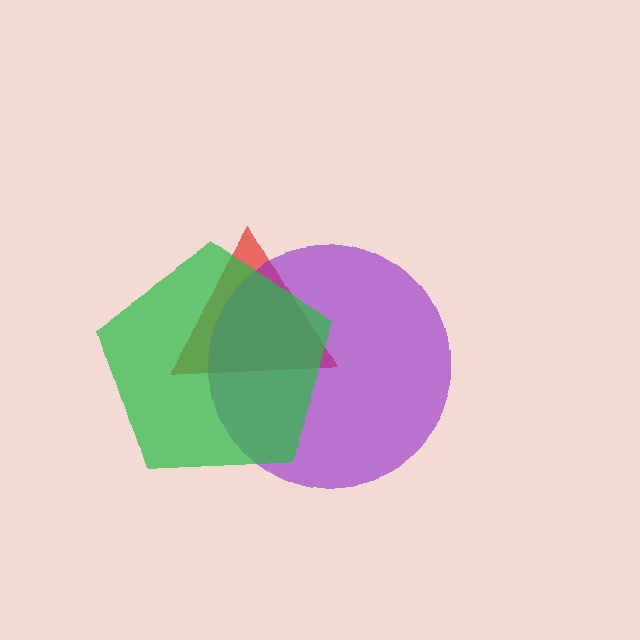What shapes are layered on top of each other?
The layered shapes are: a red triangle, a purple circle, a green pentagon.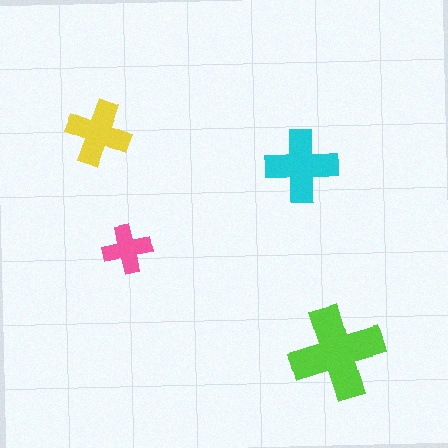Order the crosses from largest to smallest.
the lime one, the cyan one, the yellow one, the pink one.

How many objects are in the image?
There are 4 objects in the image.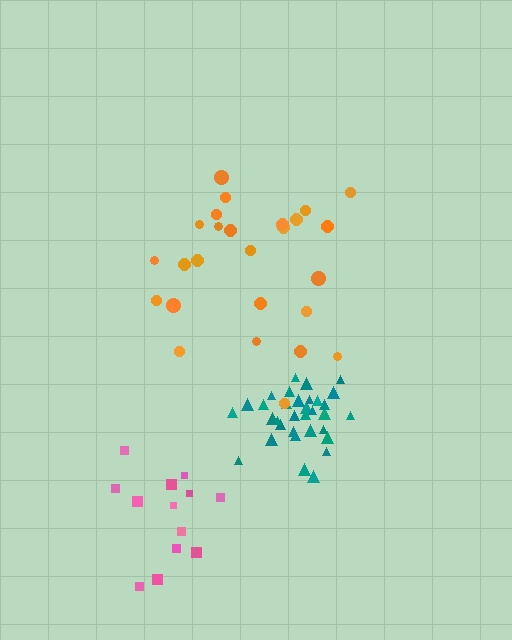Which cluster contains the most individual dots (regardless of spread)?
Teal (33).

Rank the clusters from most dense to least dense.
teal, orange, pink.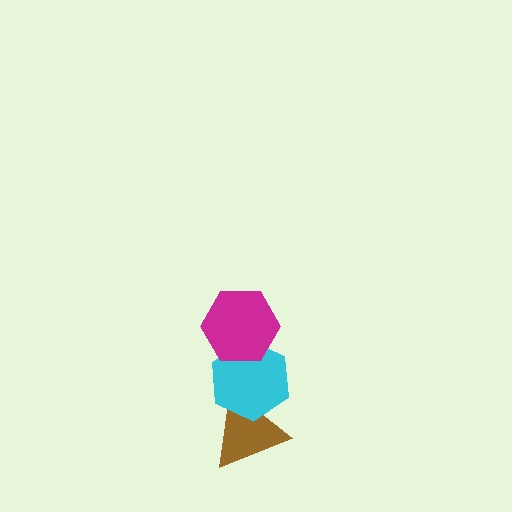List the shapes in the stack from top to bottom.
From top to bottom: the magenta hexagon, the cyan hexagon, the brown triangle.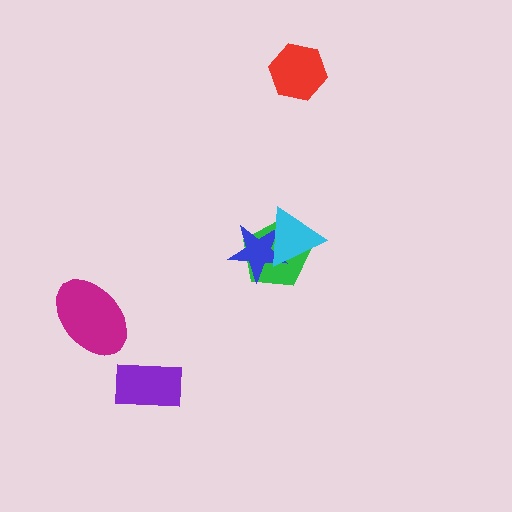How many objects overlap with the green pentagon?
2 objects overlap with the green pentagon.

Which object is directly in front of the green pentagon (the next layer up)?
The blue star is directly in front of the green pentagon.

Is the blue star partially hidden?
Yes, it is partially covered by another shape.